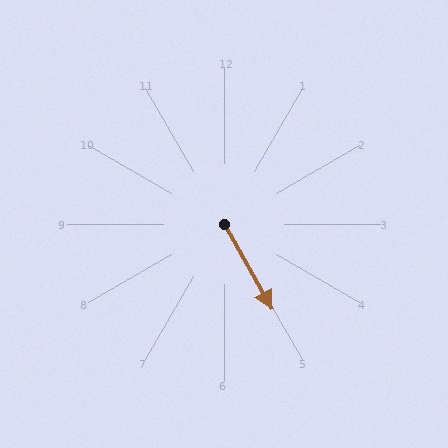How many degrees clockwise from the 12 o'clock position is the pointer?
Approximately 151 degrees.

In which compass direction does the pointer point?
Southeast.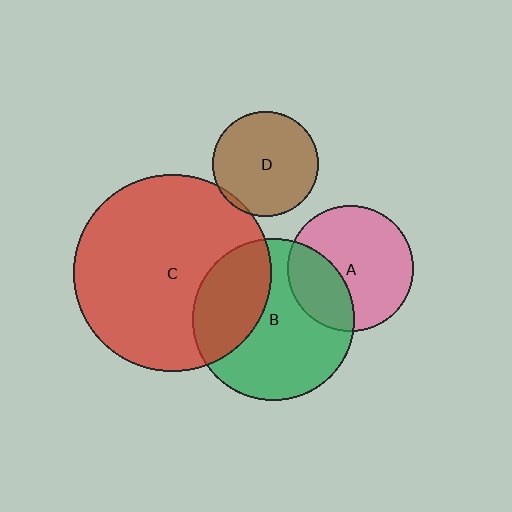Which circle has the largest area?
Circle C (red).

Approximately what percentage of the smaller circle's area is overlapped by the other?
Approximately 30%.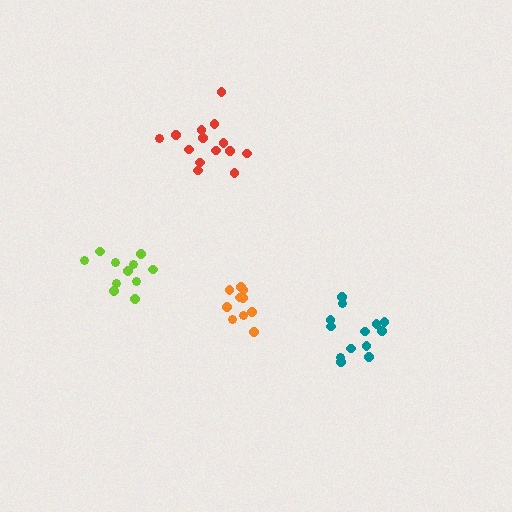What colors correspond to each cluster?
The clusters are colored: teal, orange, red, lime.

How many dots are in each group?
Group 1: 13 dots, Group 2: 10 dots, Group 3: 14 dots, Group 4: 11 dots (48 total).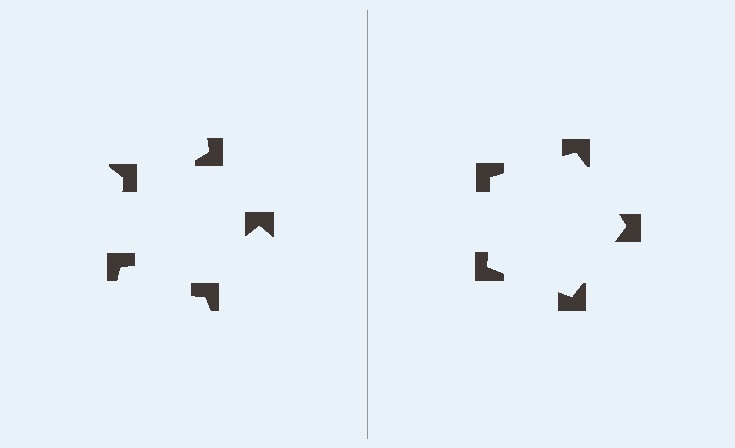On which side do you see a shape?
An illusory pentagon appears on the right side. On the left side the wedge cuts are rotated, so no coherent shape forms.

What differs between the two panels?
The notched squares are positioned identically on both sides; only the wedge orientations differ. On the right they align to a pentagon; on the left they are misaligned.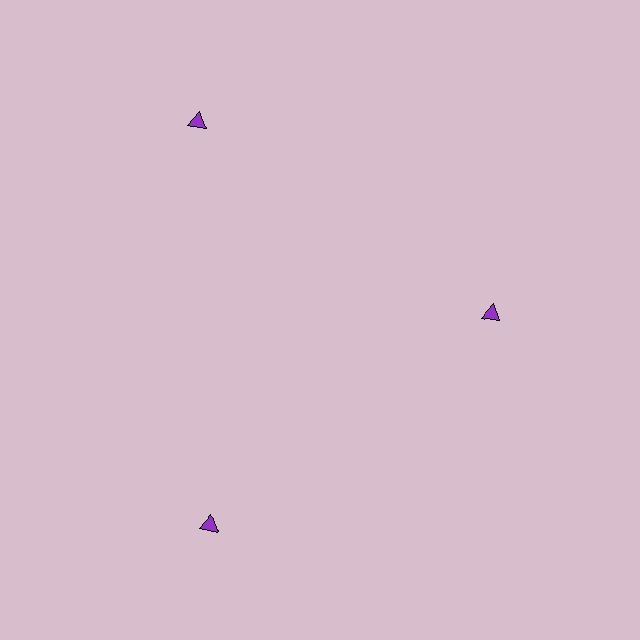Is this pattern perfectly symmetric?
No. The 3 purple triangles are arranged in a ring, but one element near the 3 o'clock position is pulled inward toward the center, breaking the 3-fold rotational symmetry.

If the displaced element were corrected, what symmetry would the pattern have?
It would have 3-fold rotational symmetry — the pattern would map onto itself every 120 degrees.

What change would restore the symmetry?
The symmetry would be restored by moving it outward, back onto the ring so that all 3 triangles sit at equal angles and equal distance from the center.